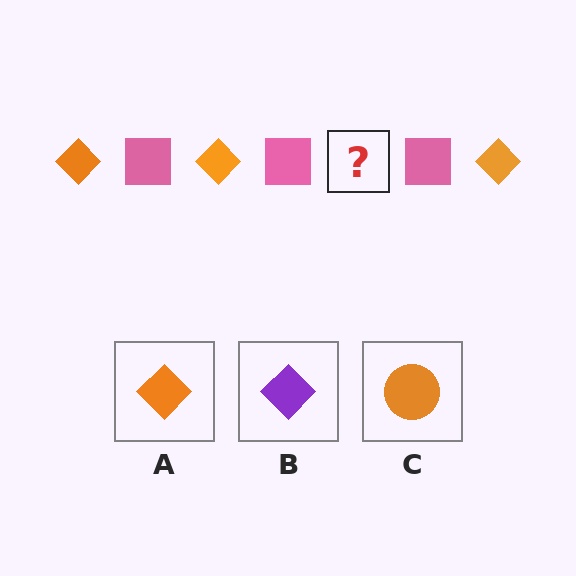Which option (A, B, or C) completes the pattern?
A.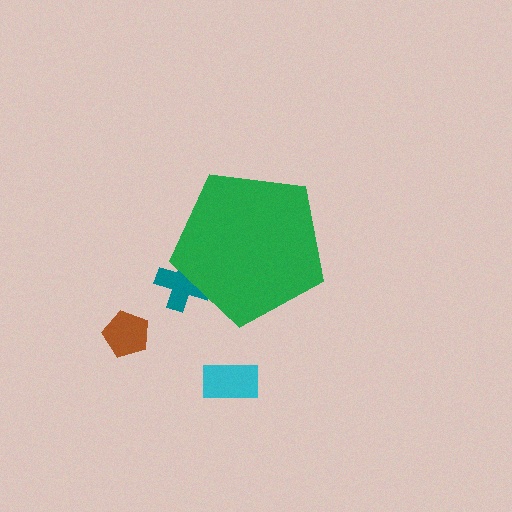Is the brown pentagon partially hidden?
No, the brown pentagon is fully visible.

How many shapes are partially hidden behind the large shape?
1 shape is partially hidden.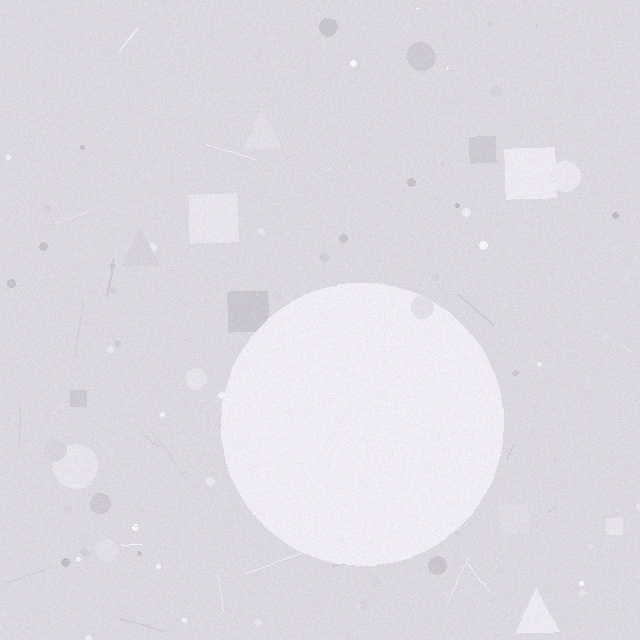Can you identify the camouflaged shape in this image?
The camouflaged shape is a circle.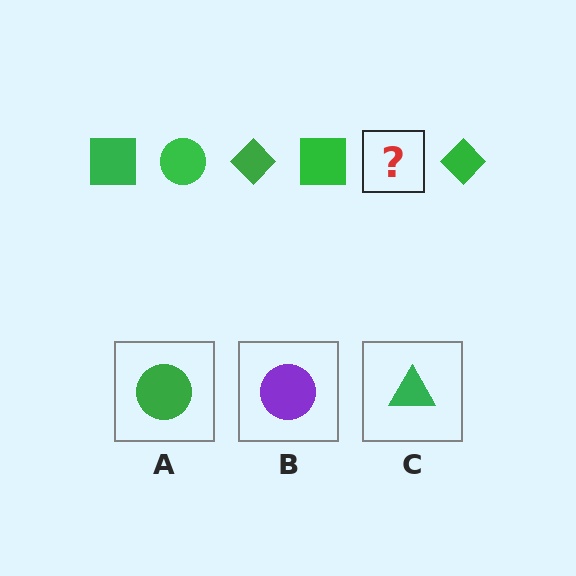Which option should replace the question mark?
Option A.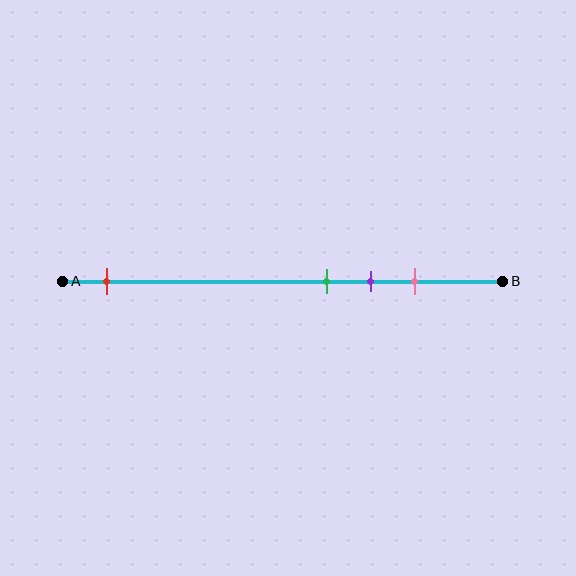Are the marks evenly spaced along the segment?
No, the marks are not evenly spaced.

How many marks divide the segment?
There are 4 marks dividing the segment.